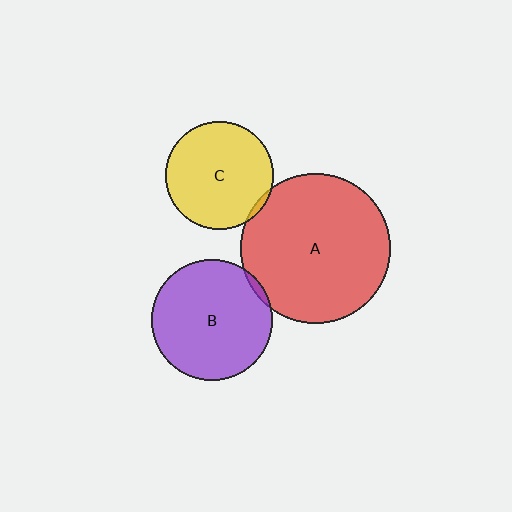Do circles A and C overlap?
Yes.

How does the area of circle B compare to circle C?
Approximately 1.3 times.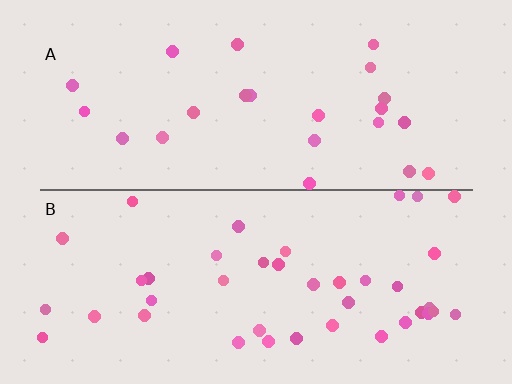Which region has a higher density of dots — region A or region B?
B (the bottom).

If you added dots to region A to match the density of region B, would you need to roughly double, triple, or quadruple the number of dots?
Approximately double.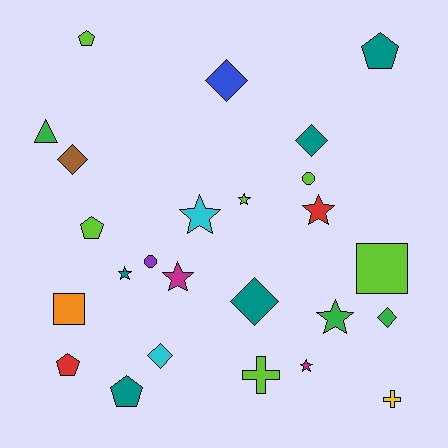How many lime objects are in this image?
There are 6 lime objects.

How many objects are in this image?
There are 25 objects.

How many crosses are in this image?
There are 2 crosses.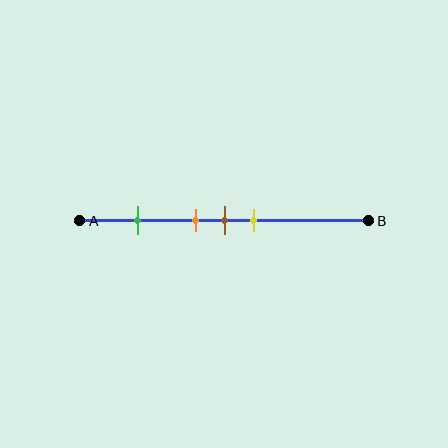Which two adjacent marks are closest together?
The orange and brown marks are the closest adjacent pair.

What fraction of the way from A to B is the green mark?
The green mark is approximately 20% (0.2) of the way from A to B.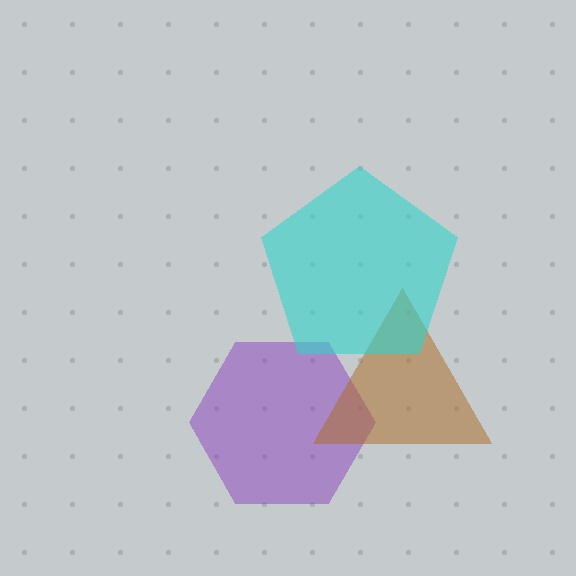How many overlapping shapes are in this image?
There are 3 overlapping shapes in the image.